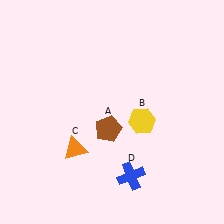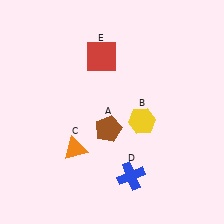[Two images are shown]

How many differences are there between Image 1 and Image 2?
There is 1 difference between the two images.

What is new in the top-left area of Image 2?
A red square (E) was added in the top-left area of Image 2.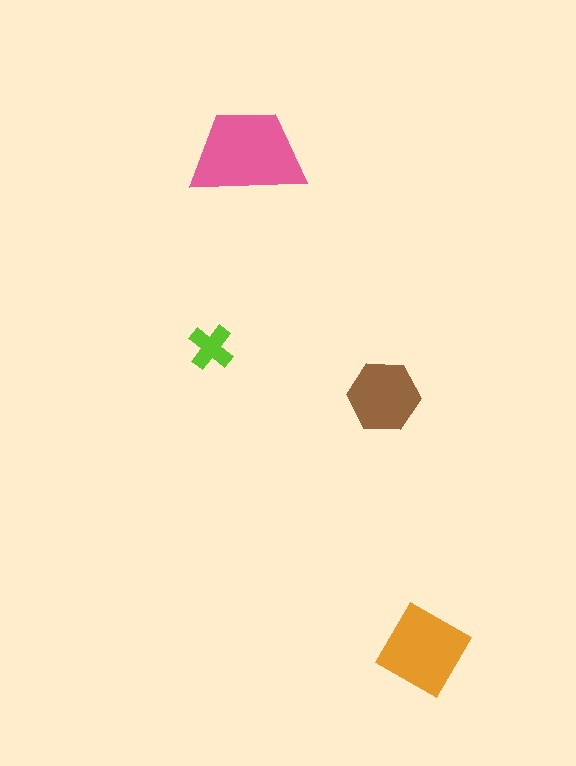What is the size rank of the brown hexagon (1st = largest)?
3rd.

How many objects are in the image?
There are 4 objects in the image.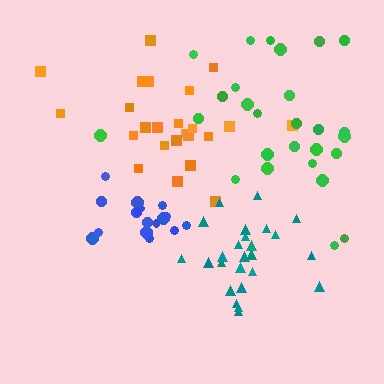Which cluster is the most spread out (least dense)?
Green.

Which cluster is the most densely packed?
Teal.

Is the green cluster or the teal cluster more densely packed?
Teal.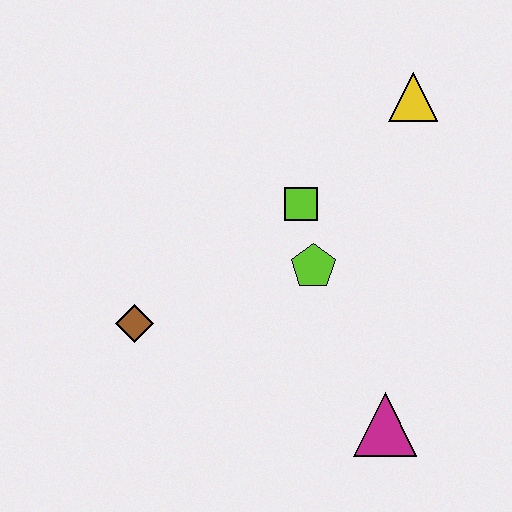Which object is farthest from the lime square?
The magenta triangle is farthest from the lime square.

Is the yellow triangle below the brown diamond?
No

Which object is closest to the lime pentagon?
The lime square is closest to the lime pentagon.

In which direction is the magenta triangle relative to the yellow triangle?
The magenta triangle is below the yellow triangle.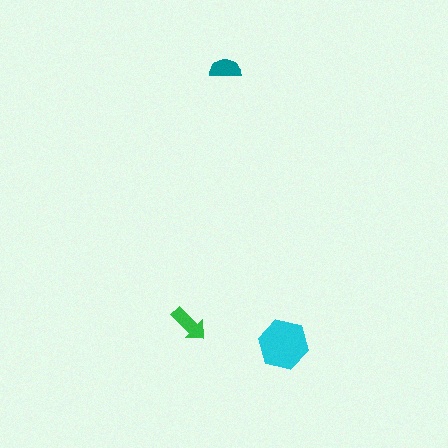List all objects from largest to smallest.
The cyan hexagon, the green arrow, the teal semicircle.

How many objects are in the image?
There are 3 objects in the image.